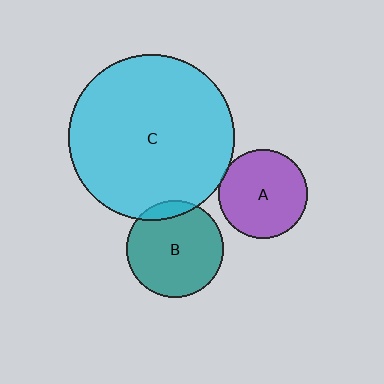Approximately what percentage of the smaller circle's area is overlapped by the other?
Approximately 5%.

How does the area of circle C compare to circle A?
Approximately 3.5 times.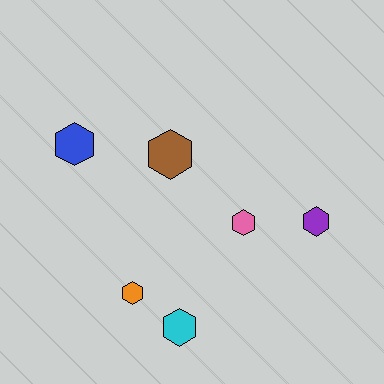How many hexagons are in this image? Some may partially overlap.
There are 6 hexagons.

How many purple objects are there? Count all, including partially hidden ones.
There is 1 purple object.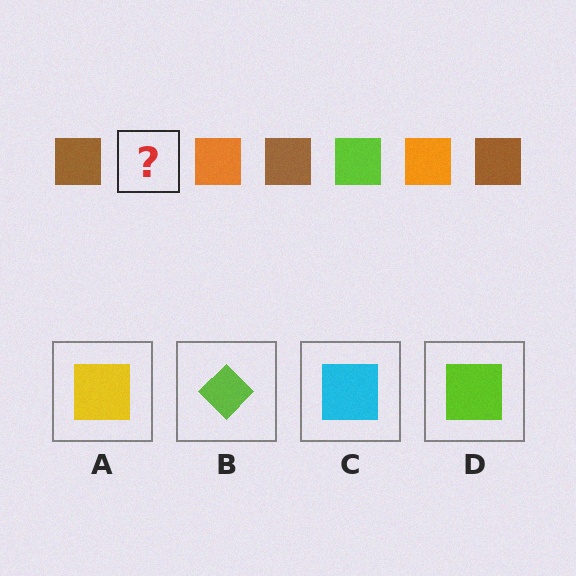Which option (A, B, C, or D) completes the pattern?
D.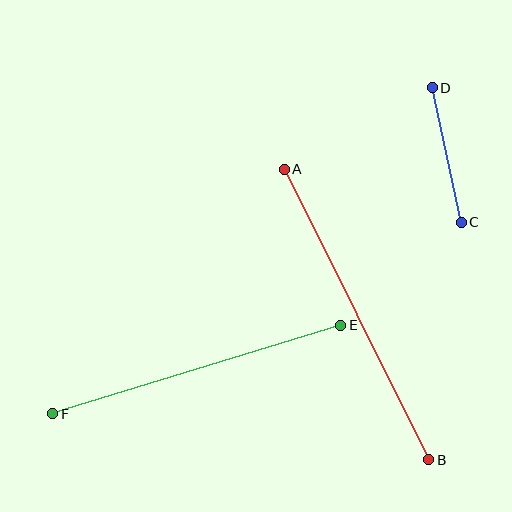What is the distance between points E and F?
The distance is approximately 301 pixels.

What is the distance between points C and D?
The distance is approximately 138 pixels.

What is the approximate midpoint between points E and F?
The midpoint is at approximately (197, 369) pixels.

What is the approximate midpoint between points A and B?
The midpoint is at approximately (356, 314) pixels.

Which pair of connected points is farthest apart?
Points A and B are farthest apart.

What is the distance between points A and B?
The distance is approximately 325 pixels.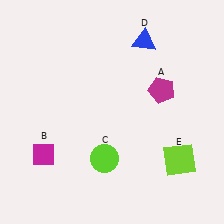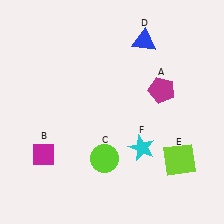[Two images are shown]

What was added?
A cyan star (F) was added in Image 2.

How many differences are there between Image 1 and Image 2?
There is 1 difference between the two images.